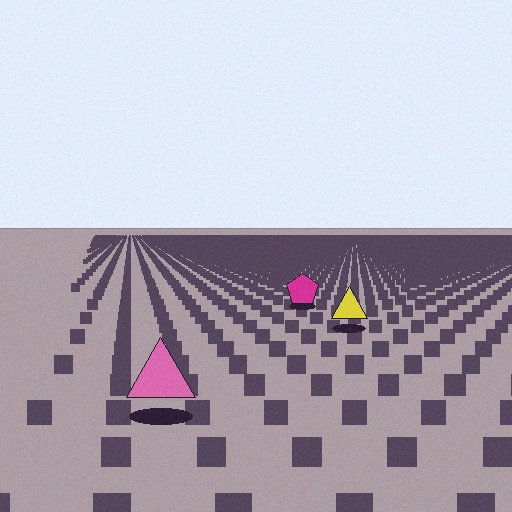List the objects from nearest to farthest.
From nearest to farthest: the pink triangle, the yellow triangle, the magenta pentagon.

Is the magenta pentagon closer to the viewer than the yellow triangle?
No. The yellow triangle is closer — you can tell from the texture gradient: the ground texture is coarser near it.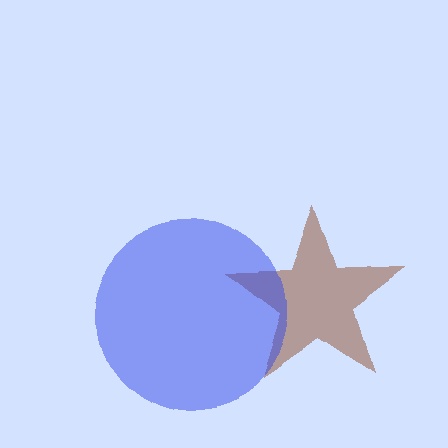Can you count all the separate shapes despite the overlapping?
Yes, there are 2 separate shapes.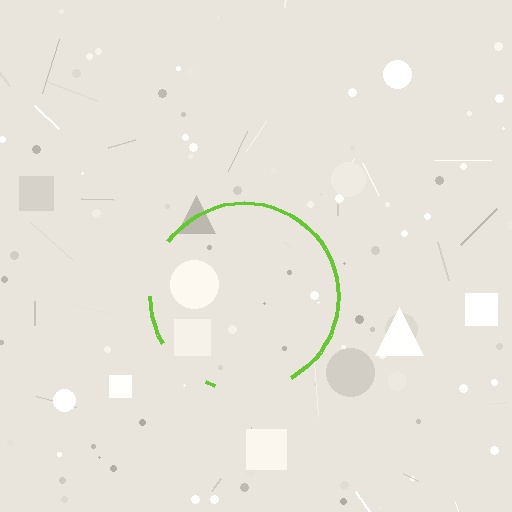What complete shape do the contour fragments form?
The contour fragments form a circle.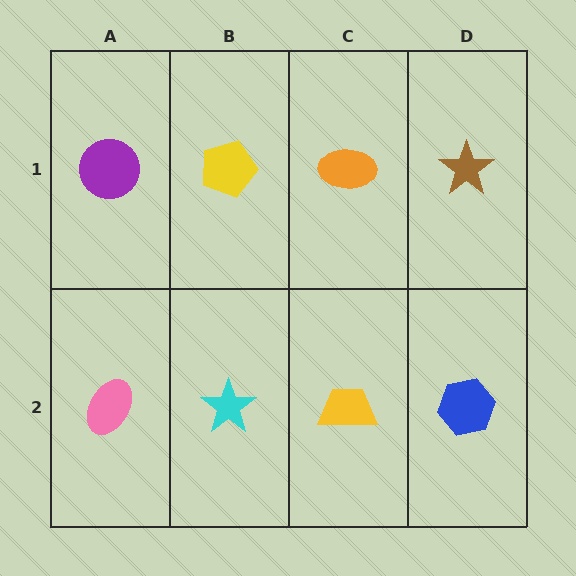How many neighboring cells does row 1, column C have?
3.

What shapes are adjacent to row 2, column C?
An orange ellipse (row 1, column C), a cyan star (row 2, column B), a blue hexagon (row 2, column D).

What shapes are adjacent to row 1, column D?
A blue hexagon (row 2, column D), an orange ellipse (row 1, column C).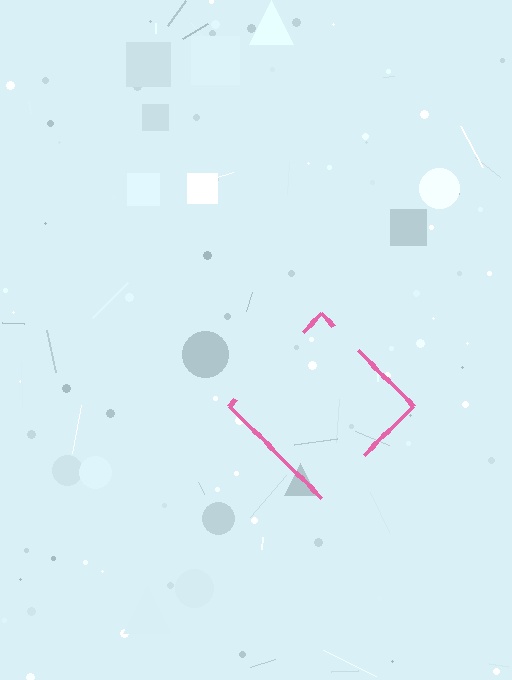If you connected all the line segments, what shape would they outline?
They would outline a diamond.